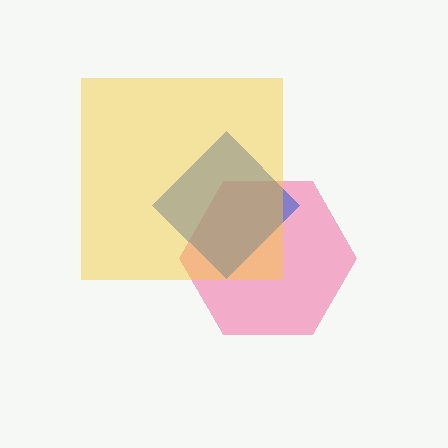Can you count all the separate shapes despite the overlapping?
Yes, there are 3 separate shapes.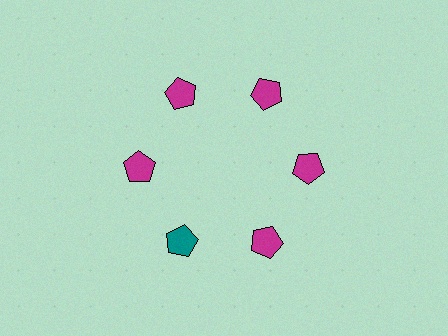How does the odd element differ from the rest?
It has a different color: teal instead of magenta.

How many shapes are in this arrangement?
There are 6 shapes arranged in a ring pattern.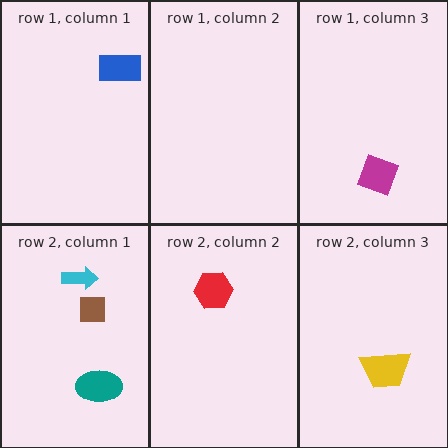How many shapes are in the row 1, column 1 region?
1.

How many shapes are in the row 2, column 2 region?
1.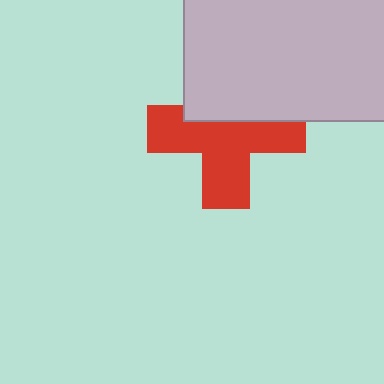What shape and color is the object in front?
The object in front is a light gray rectangle.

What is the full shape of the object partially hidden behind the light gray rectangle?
The partially hidden object is a red cross.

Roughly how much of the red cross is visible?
About half of it is visible (roughly 64%).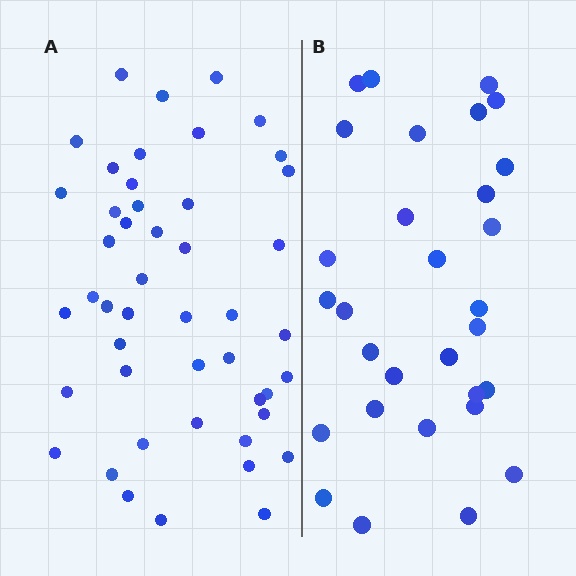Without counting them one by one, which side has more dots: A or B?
Region A (the left region) has more dots.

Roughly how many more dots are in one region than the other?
Region A has approximately 15 more dots than region B.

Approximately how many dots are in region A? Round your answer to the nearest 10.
About 50 dots. (The exact count is 47, which rounds to 50.)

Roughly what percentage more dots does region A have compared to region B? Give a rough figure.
About 55% more.